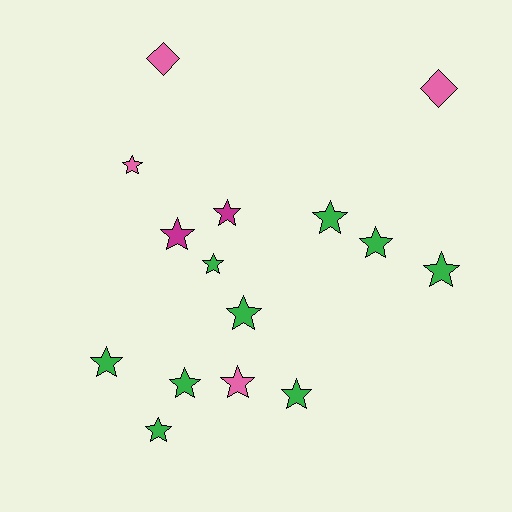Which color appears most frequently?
Green, with 9 objects.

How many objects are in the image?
There are 15 objects.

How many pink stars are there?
There are 2 pink stars.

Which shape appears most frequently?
Star, with 13 objects.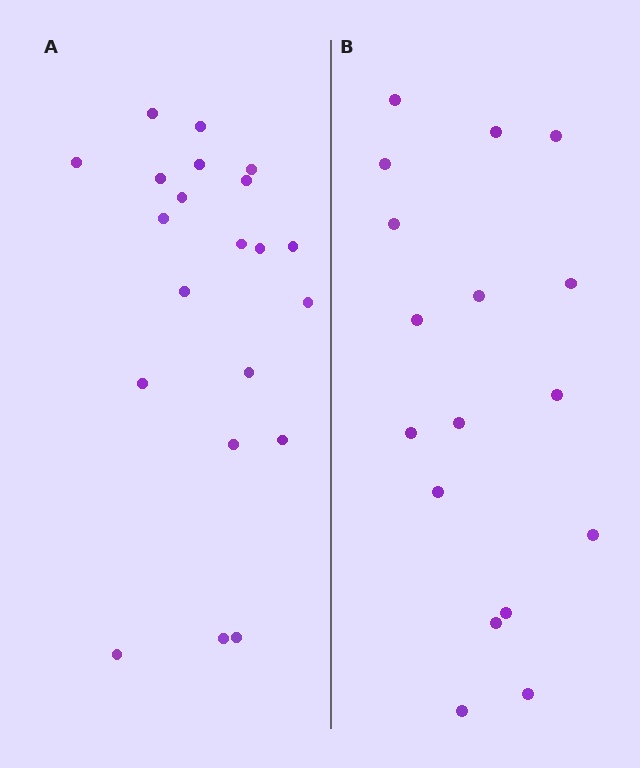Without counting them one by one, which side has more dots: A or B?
Region A (the left region) has more dots.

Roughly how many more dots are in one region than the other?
Region A has about 4 more dots than region B.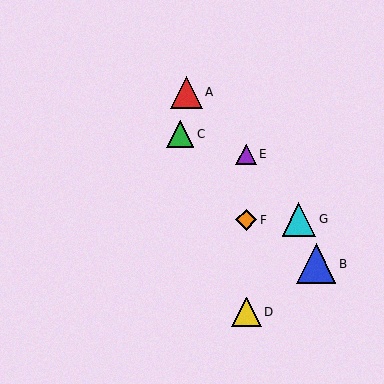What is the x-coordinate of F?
Object F is at x≈246.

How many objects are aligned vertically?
3 objects (D, E, F) are aligned vertically.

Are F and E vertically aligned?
Yes, both are at x≈246.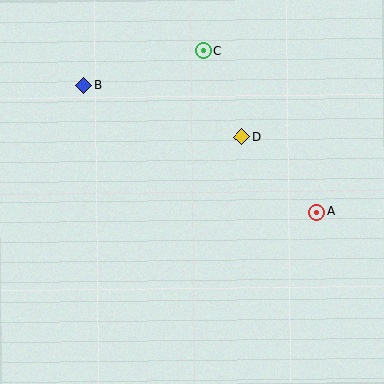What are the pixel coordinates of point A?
Point A is at (317, 212).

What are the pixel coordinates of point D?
Point D is at (242, 137).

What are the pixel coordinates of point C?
Point C is at (204, 51).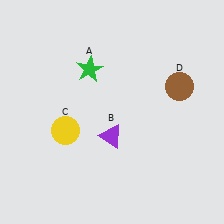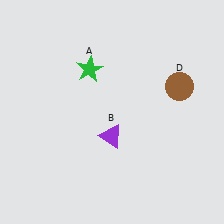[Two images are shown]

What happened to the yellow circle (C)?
The yellow circle (C) was removed in Image 2. It was in the bottom-left area of Image 1.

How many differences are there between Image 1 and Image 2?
There is 1 difference between the two images.